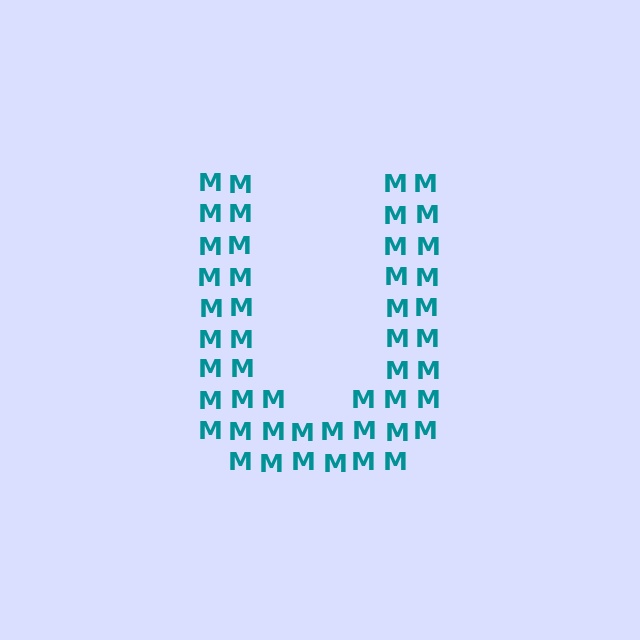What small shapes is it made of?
It is made of small letter M's.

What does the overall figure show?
The overall figure shows the letter U.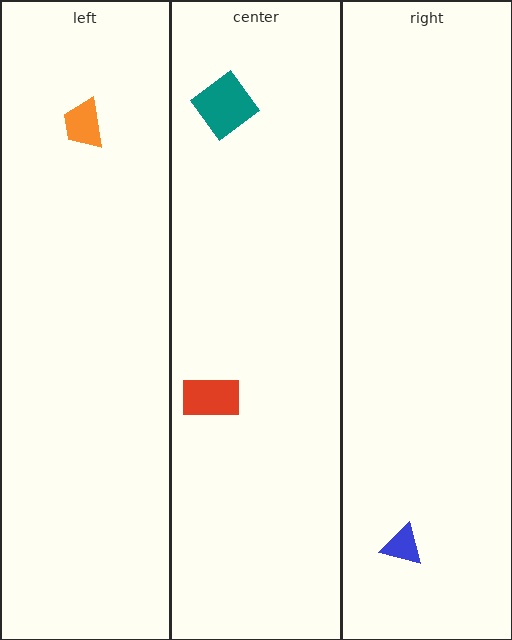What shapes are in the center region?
The red rectangle, the teal diamond.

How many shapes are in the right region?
1.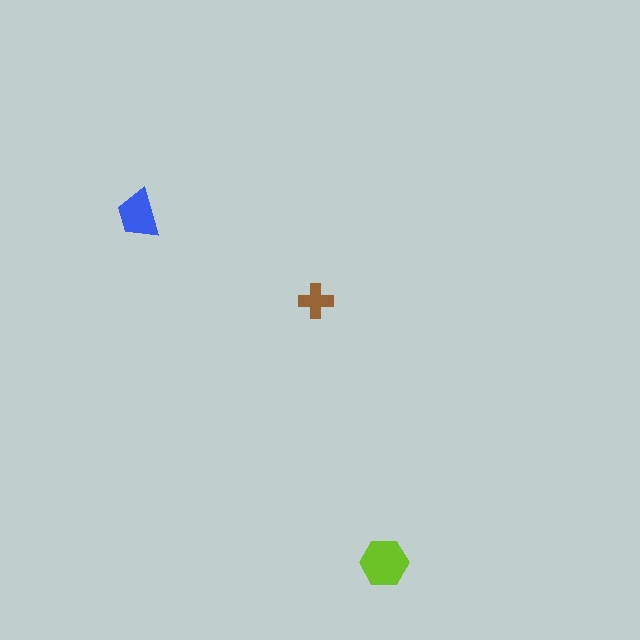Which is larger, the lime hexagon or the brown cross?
The lime hexagon.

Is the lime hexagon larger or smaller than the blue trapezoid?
Larger.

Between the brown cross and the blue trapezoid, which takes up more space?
The blue trapezoid.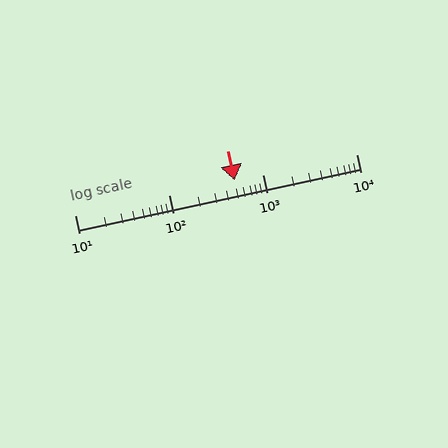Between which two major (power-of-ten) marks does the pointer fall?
The pointer is between 100 and 1000.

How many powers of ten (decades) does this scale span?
The scale spans 3 decades, from 10 to 10000.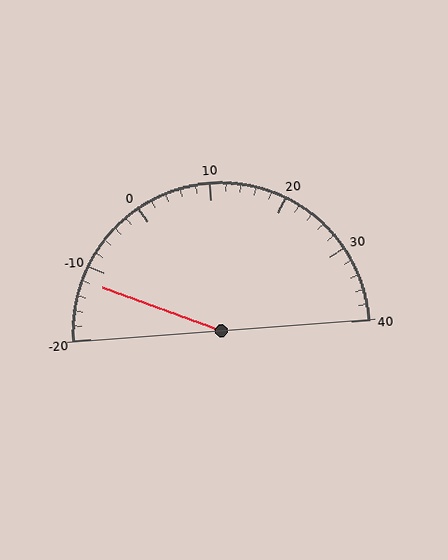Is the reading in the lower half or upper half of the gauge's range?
The reading is in the lower half of the range (-20 to 40).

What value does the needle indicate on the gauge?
The needle indicates approximately -12.